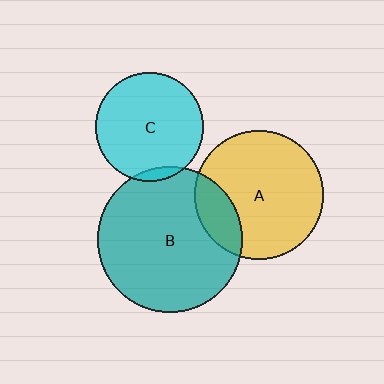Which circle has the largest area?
Circle B (teal).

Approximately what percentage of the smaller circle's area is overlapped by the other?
Approximately 5%.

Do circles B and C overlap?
Yes.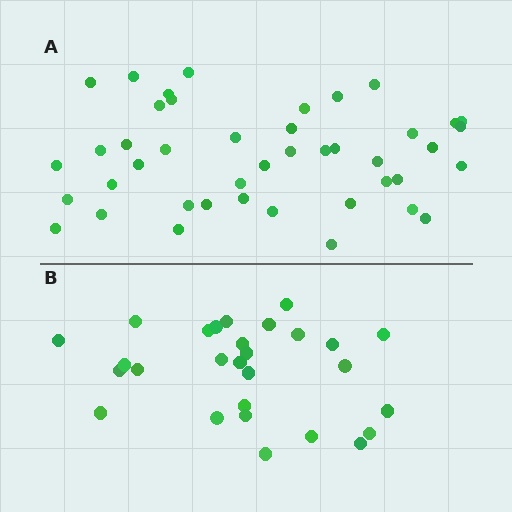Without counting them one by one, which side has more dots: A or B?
Region A (the top region) has more dots.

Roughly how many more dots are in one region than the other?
Region A has approximately 15 more dots than region B.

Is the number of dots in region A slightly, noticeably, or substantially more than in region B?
Region A has substantially more. The ratio is roughly 1.5 to 1.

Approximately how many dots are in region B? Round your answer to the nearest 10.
About 30 dots. (The exact count is 28, which rounds to 30.)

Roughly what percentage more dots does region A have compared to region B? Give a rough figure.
About 55% more.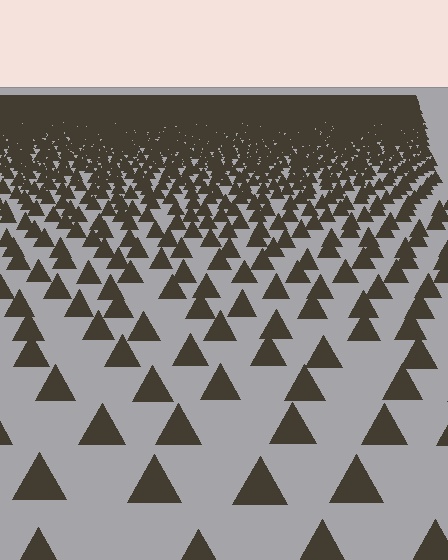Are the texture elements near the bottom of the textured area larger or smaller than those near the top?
Larger. Near the bottom, elements are closer to the viewer and appear at a bigger on-screen size.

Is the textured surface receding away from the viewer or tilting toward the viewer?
The surface is receding away from the viewer. Texture elements get smaller and denser toward the top.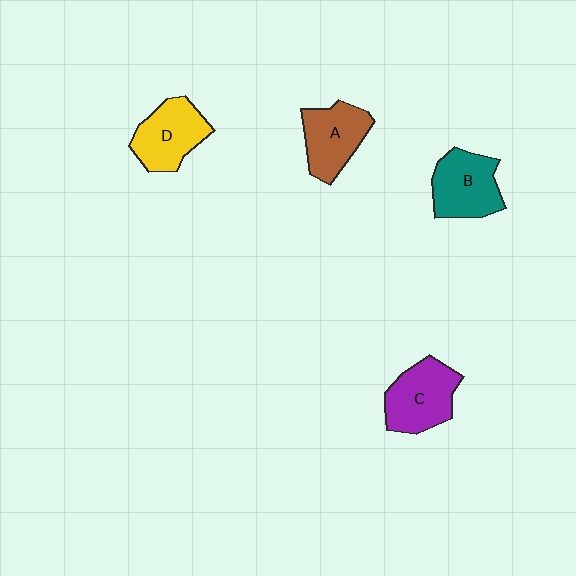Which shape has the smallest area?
Shape A (brown).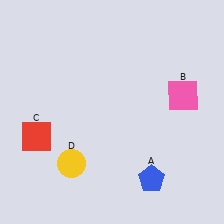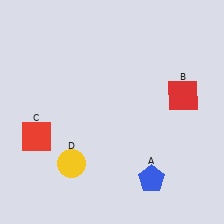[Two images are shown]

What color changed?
The square (B) changed from pink in Image 1 to red in Image 2.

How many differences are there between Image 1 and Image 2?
There is 1 difference between the two images.